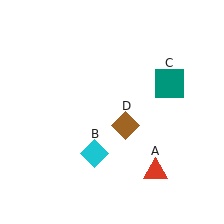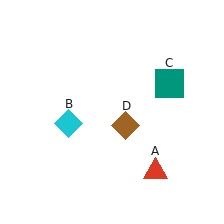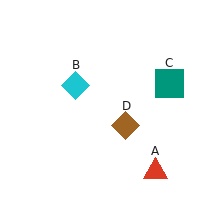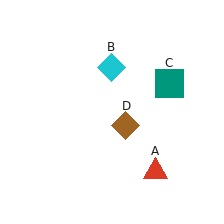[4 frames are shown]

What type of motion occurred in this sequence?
The cyan diamond (object B) rotated clockwise around the center of the scene.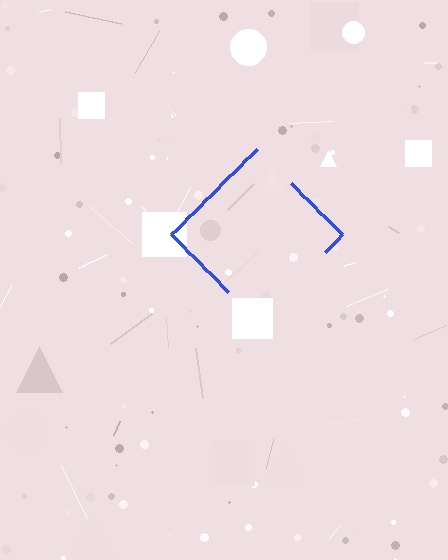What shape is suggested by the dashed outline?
The dashed outline suggests a diamond.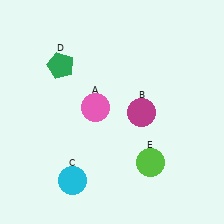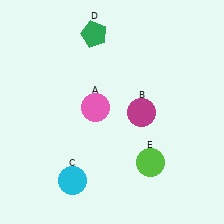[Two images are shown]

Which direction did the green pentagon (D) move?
The green pentagon (D) moved right.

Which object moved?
The green pentagon (D) moved right.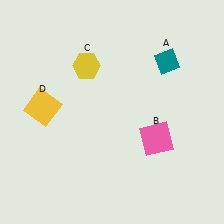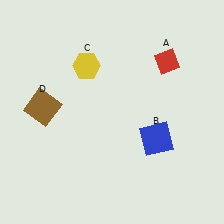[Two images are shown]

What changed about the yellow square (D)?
In Image 1, D is yellow. In Image 2, it changed to brown.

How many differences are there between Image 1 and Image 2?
There are 3 differences between the two images.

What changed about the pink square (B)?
In Image 1, B is pink. In Image 2, it changed to blue.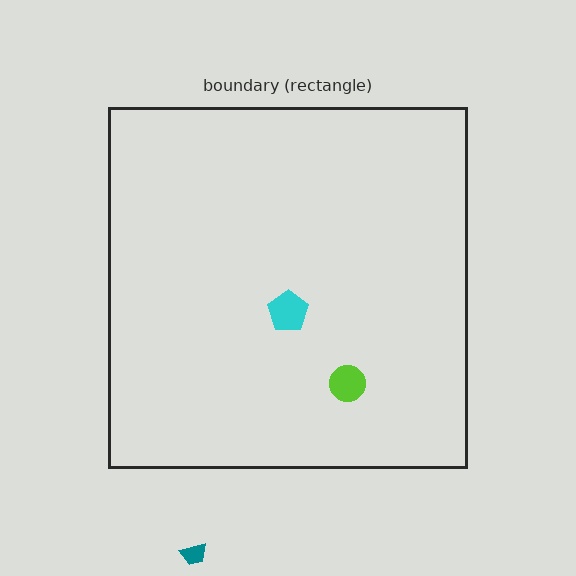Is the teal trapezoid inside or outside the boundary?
Outside.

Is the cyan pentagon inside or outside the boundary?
Inside.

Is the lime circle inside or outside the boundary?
Inside.